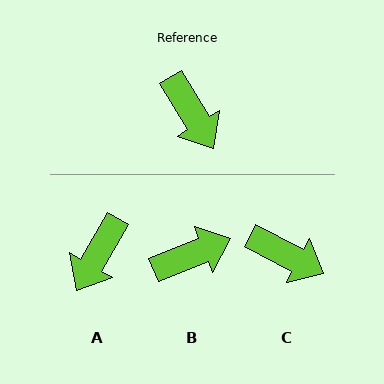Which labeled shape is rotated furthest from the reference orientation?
B, about 81 degrees away.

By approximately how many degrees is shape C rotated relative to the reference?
Approximately 31 degrees counter-clockwise.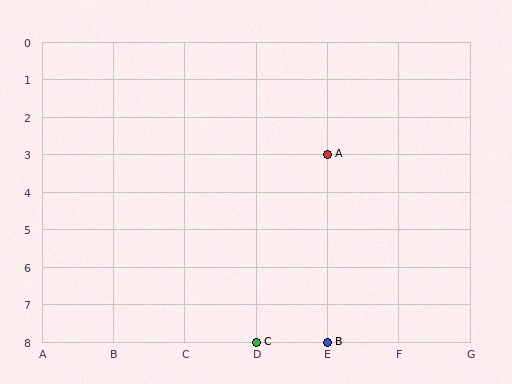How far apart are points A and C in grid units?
Points A and C are 1 column and 5 rows apart (about 5.1 grid units diagonally).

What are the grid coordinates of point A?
Point A is at grid coordinates (E, 3).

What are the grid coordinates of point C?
Point C is at grid coordinates (D, 8).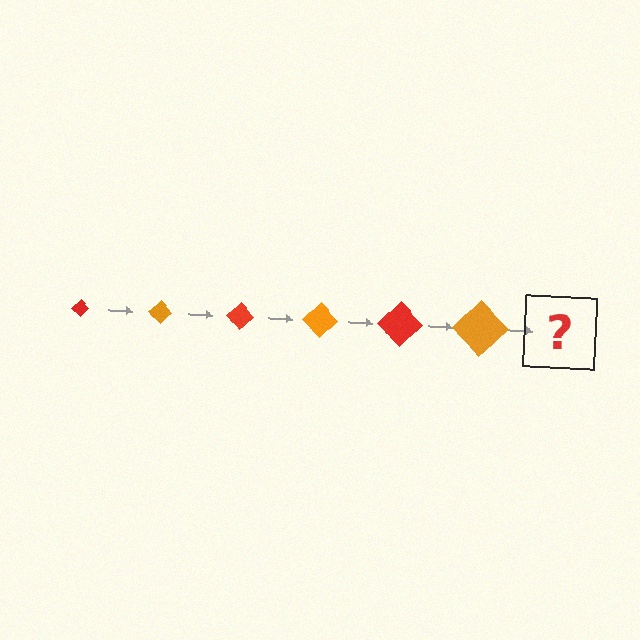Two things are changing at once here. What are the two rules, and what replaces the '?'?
The two rules are that the diamond grows larger each step and the color cycles through red and orange. The '?' should be a red diamond, larger than the previous one.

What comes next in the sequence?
The next element should be a red diamond, larger than the previous one.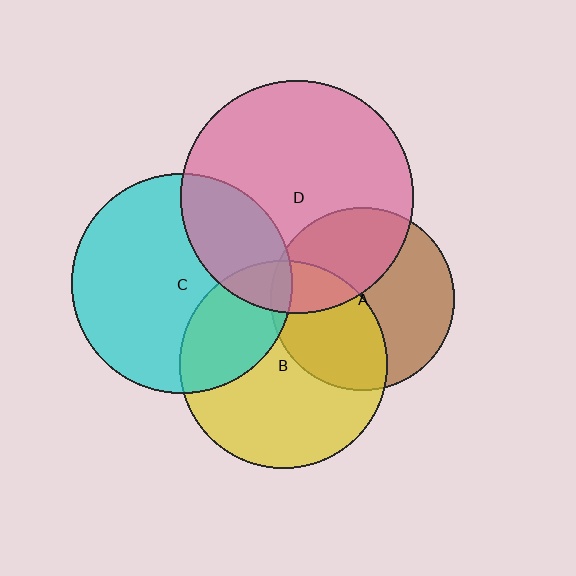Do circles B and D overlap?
Yes.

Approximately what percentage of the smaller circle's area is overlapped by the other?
Approximately 15%.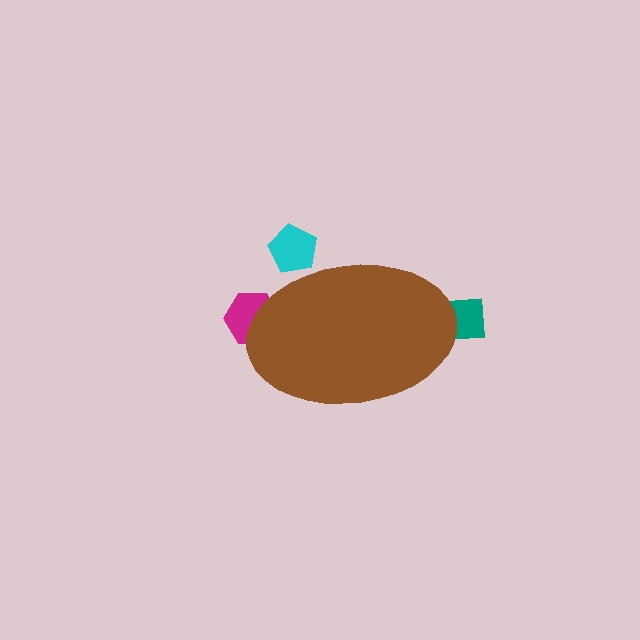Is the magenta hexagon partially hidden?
Yes, the magenta hexagon is partially hidden behind the brown ellipse.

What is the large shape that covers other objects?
A brown ellipse.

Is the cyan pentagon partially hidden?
Yes, the cyan pentagon is partially hidden behind the brown ellipse.